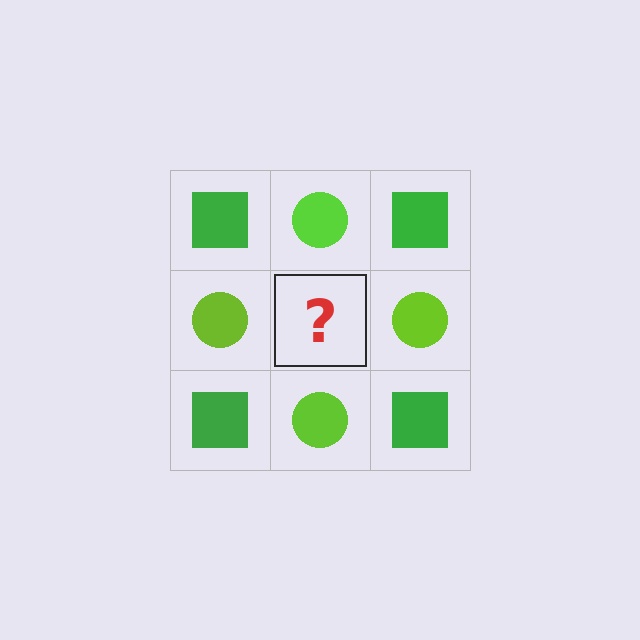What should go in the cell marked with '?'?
The missing cell should contain a green square.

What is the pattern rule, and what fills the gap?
The rule is that it alternates green square and lime circle in a checkerboard pattern. The gap should be filled with a green square.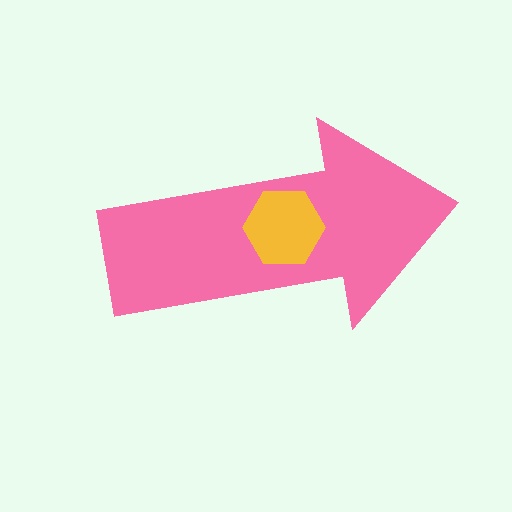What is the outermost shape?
The pink arrow.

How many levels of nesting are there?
2.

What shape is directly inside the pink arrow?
The yellow hexagon.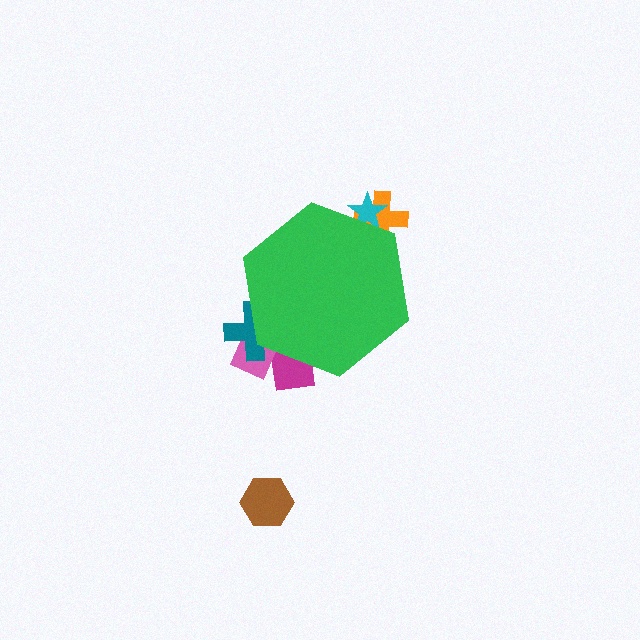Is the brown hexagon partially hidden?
No, the brown hexagon is fully visible.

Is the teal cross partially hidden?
Yes, the teal cross is partially hidden behind the green hexagon.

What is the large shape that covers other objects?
A green hexagon.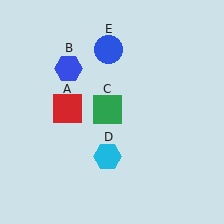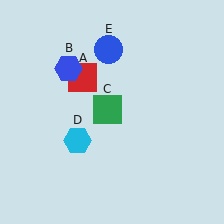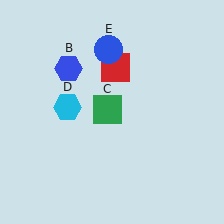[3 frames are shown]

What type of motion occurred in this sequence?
The red square (object A), cyan hexagon (object D) rotated clockwise around the center of the scene.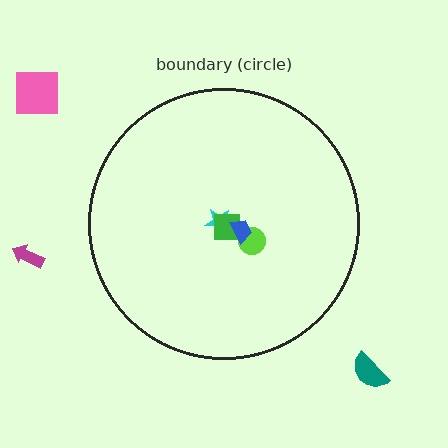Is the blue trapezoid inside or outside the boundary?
Inside.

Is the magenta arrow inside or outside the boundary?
Outside.